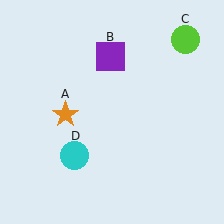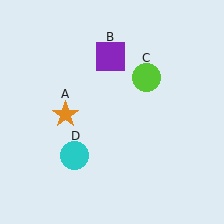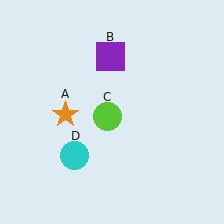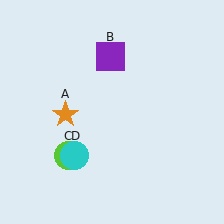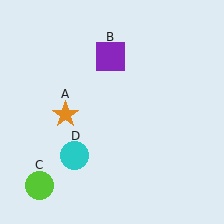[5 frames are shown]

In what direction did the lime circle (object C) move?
The lime circle (object C) moved down and to the left.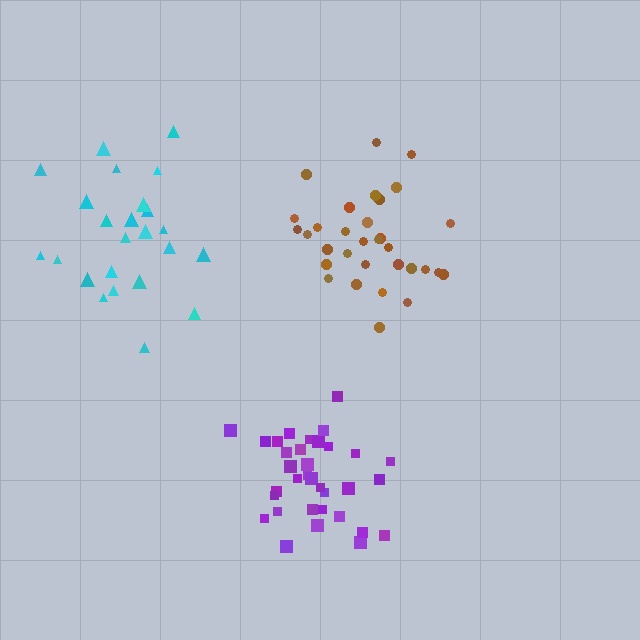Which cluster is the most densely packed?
Purple.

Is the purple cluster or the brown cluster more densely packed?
Purple.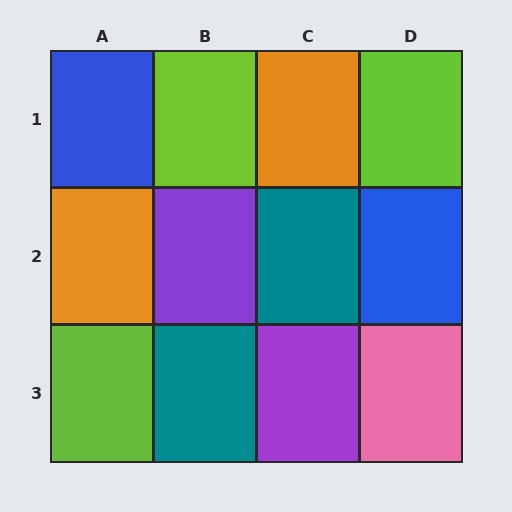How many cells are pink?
1 cell is pink.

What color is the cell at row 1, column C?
Orange.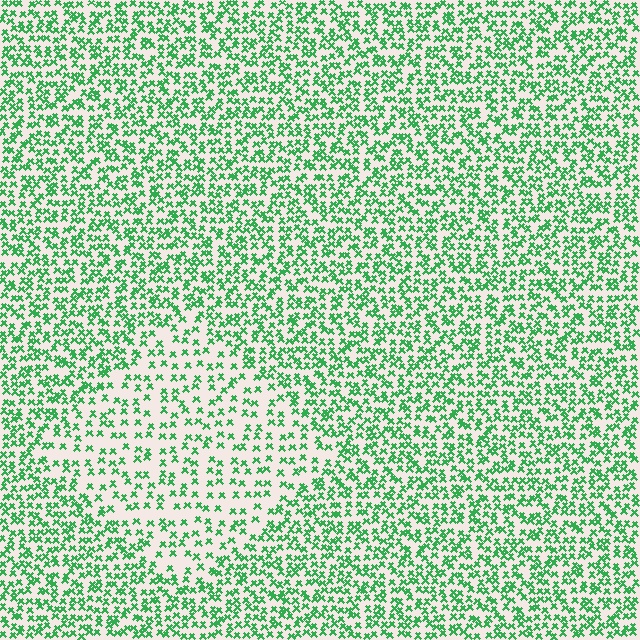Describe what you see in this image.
The image contains small green elements arranged at two different densities. A diamond-shaped region is visible where the elements are less densely packed than the surrounding area.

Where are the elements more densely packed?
The elements are more densely packed outside the diamond boundary.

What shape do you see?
I see a diamond.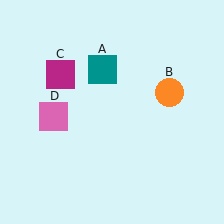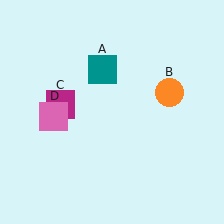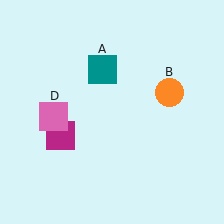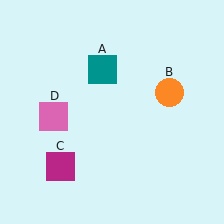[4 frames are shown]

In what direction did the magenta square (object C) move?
The magenta square (object C) moved down.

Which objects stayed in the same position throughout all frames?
Teal square (object A) and orange circle (object B) and pink square (object D) remained stationary.